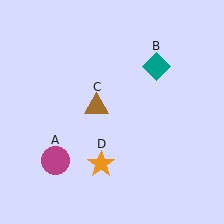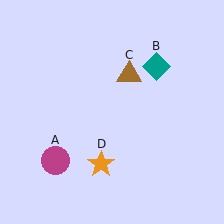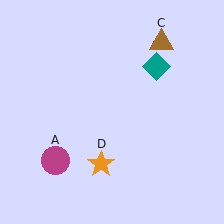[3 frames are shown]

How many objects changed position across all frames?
1 object changed position: brown triangle (object C).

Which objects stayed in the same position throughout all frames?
Magenta circle (object A) and teal diamond (object B) and orange star (object D) remained stationary.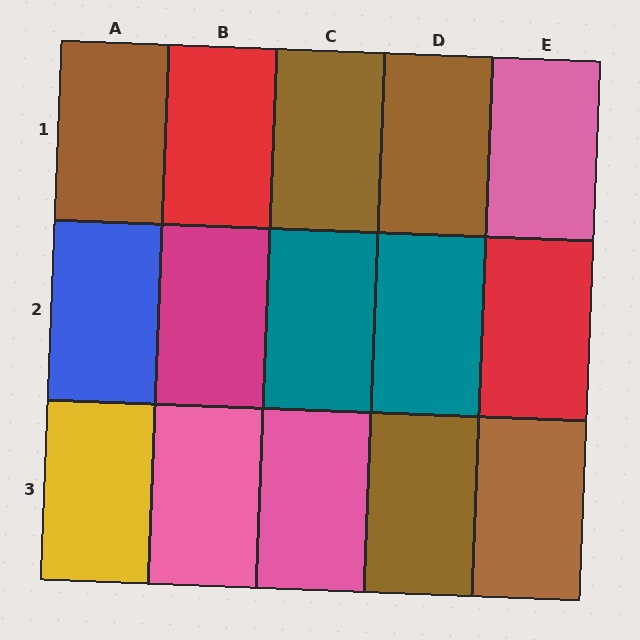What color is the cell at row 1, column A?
Brown.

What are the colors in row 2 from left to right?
Blue, magenta, teal, teal, red.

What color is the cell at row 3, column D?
Brown.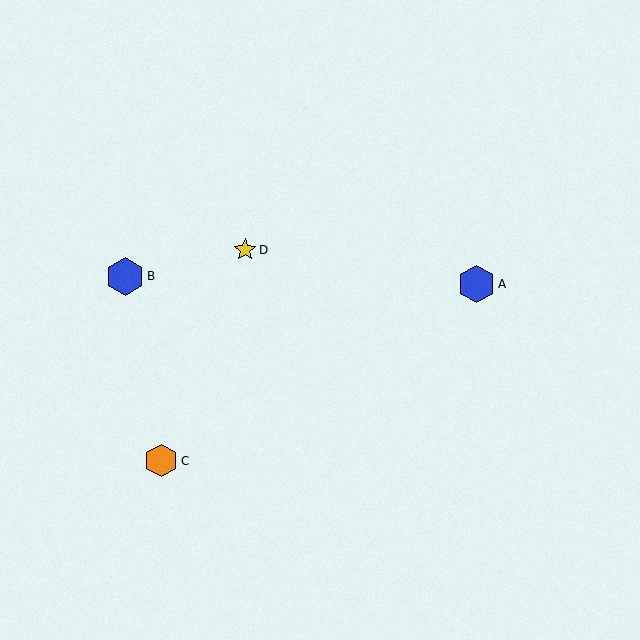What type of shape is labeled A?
Shape A is a blue hexagon.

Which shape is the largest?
The blue hexagon (labeled B) is the largest.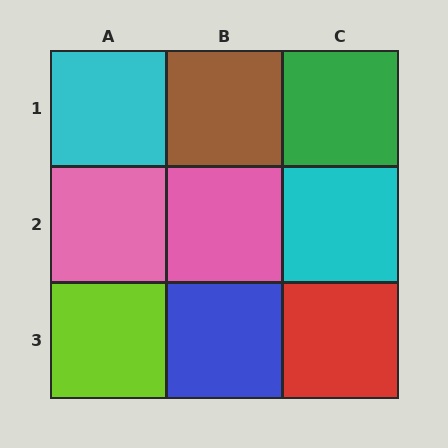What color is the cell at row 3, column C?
Red.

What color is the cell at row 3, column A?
Lime.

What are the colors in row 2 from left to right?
Pink, pink, cyan.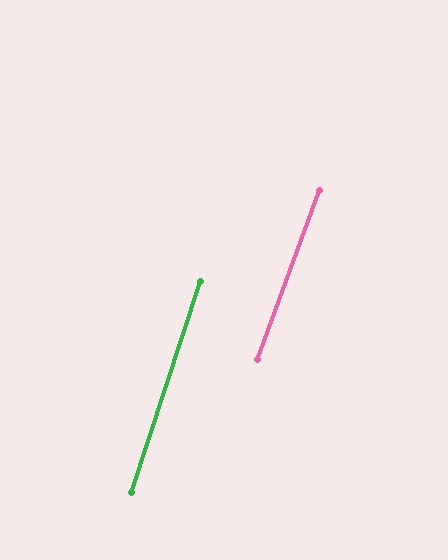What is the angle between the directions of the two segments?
Approximately 2 degrees.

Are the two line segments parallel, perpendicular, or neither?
Parallel — their directions differ by only 2.0°.